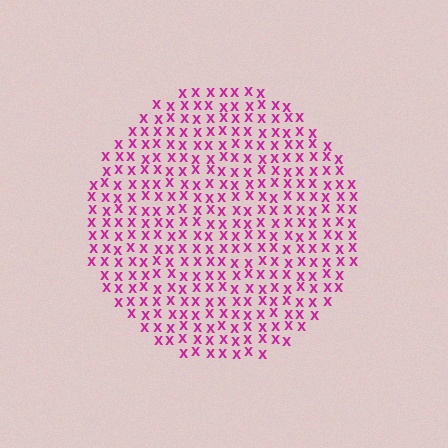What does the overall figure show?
The overall figure shows a circle.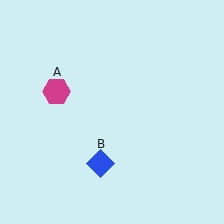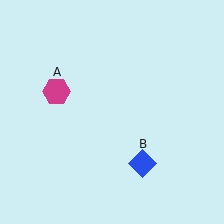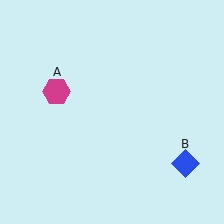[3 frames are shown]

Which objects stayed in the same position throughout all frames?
Magenta hexagon (object A) remained stationary.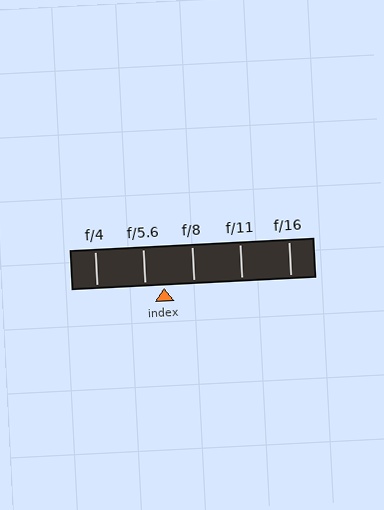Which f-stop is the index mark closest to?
The index mark is closest to f/5.6.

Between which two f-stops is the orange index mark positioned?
The index mark is between f/5.6 and f/8.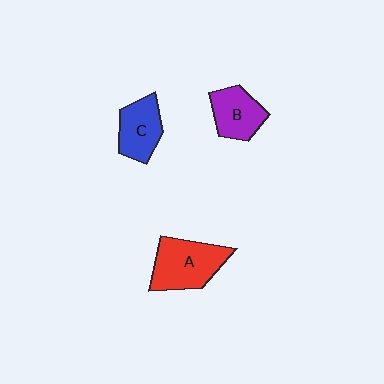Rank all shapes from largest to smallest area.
From largest to smallest: A (red), C (blue), B (purple).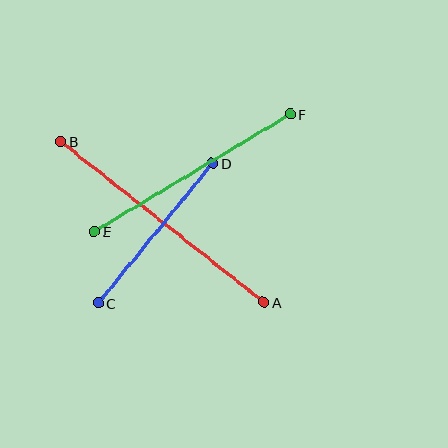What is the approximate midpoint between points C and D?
The midpoint is at approximately (156, 233) pixels.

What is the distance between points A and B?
The distance is approximately 259 pixels.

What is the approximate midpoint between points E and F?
The midpoint is at approximately (192, 173) pixels.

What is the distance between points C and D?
The distance is approximately 181 pixels.